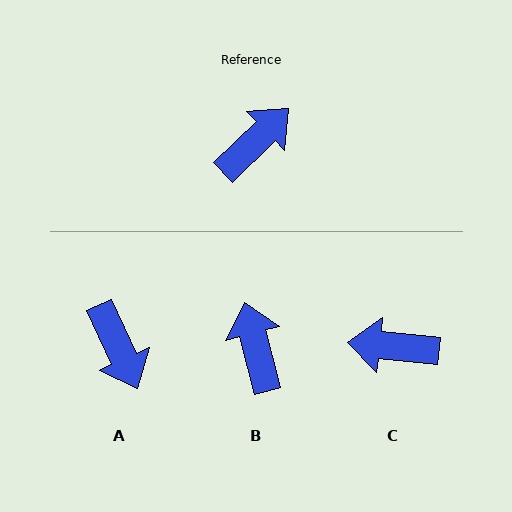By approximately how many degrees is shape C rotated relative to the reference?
Approximately 130 degrees counter-clockwise.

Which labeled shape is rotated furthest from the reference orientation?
C, about 130 degrees away.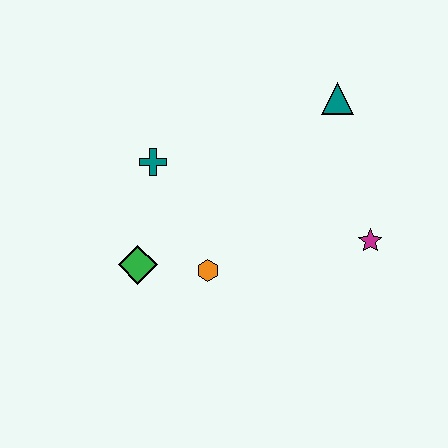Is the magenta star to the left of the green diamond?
No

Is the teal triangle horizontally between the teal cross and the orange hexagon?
No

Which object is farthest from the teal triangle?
The green diamond is farthest from the teal triangle.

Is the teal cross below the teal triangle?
Yes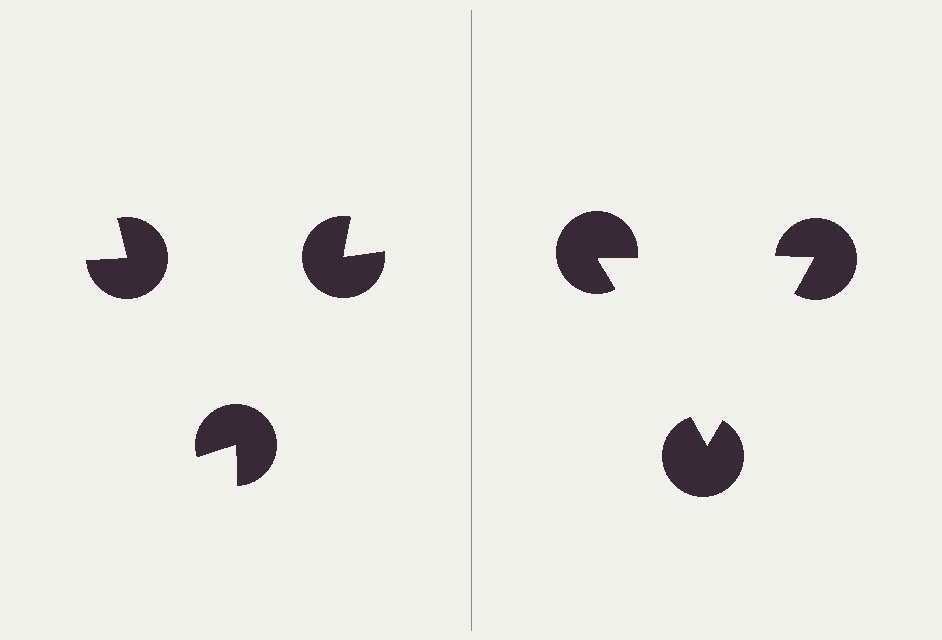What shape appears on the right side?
An illusory triangle.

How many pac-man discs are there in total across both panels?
6 — 3 on each side.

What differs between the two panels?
The pac-man discs are positioned identically on both sides; only the wedge orientations differ. On the right they align to a triangle; on the left they are misaligned.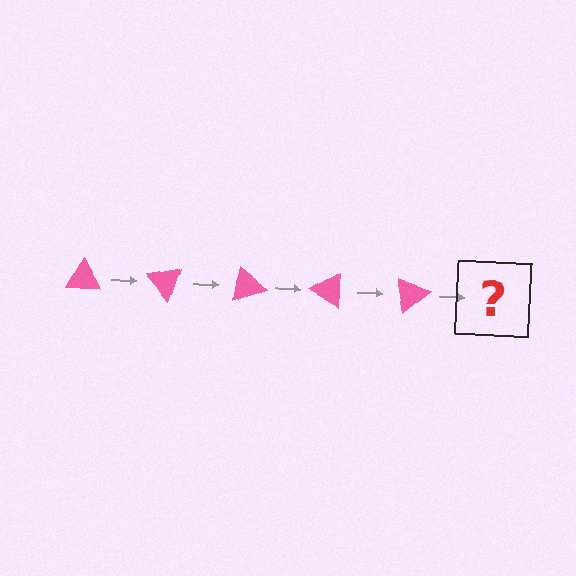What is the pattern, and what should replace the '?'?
The pattern is that the triangle rotates 50 degrees each step. The '?' should be a pink triangle rotated 250 degrees.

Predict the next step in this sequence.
The next step is a pink triangle rotated 250 degrees.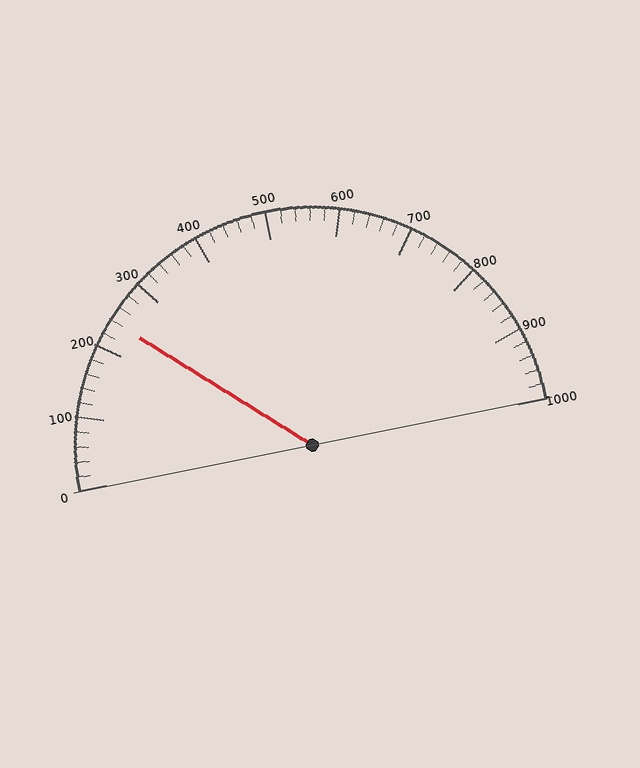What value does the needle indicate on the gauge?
The needle indicates approximately 240.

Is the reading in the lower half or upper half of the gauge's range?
The reading is in the lower half of the range (0 to 1000).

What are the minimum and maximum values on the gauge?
The gauge ranges from 0 to 1000.